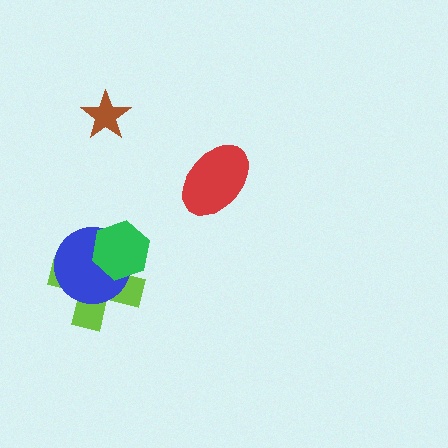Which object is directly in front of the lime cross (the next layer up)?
The blue circle is directly in front of the lime cross.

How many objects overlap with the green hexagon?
2 objects overlap with the green hexagon.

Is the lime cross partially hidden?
Yes, it is partially covered by another shape.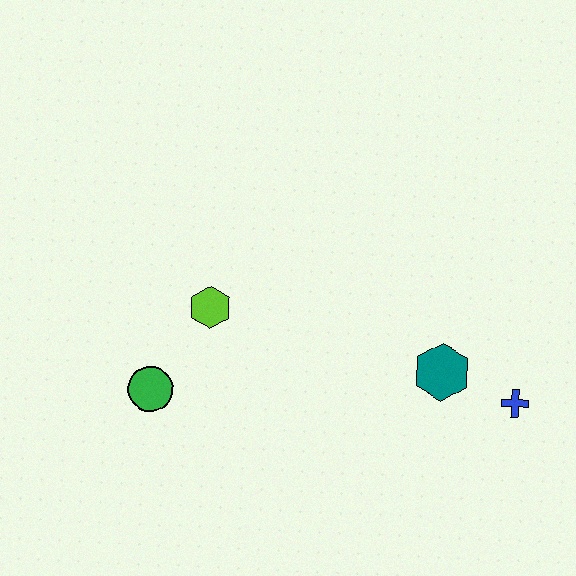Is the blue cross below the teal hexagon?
Yes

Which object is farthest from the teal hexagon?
The green circle is farthest from the teal hexagon.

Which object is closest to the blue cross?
The teal hexagon is closest to the blue cross.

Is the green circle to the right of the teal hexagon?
No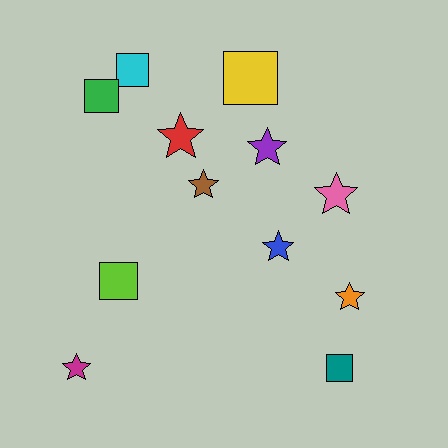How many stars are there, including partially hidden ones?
There are 7 stars.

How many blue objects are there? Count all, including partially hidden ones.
There is 1 blue object.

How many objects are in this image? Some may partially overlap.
There are 12 objects.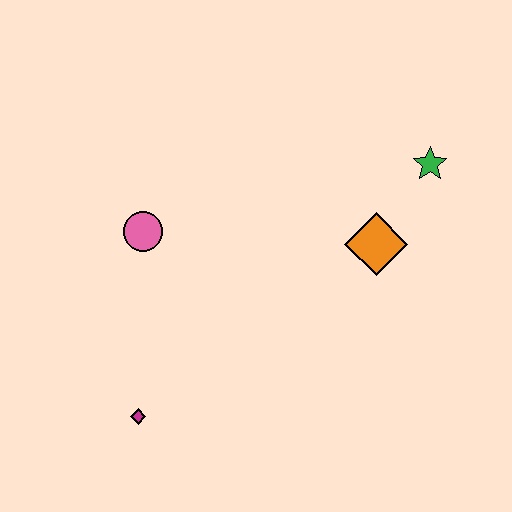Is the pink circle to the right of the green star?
No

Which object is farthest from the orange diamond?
The magenta diamond is farthest from the orange diamond.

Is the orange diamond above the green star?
No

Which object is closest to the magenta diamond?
The pink circle is closest to the magenta diamond.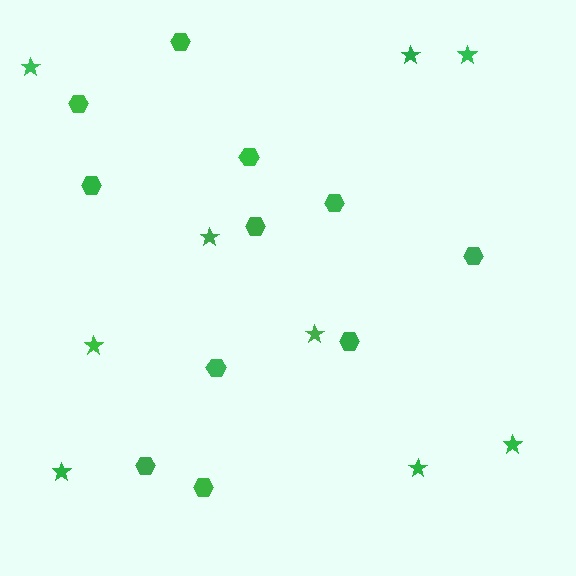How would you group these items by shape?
There are 2 groups: one group of stars (9) and one group of hexagons (11).